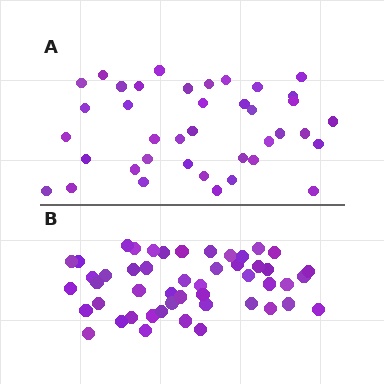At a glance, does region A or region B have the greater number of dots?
Region B (the bottom region) has more dots.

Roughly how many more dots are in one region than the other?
Region B has roughly 10 or so more dots than region A.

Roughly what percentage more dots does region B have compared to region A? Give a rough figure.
About 25% more.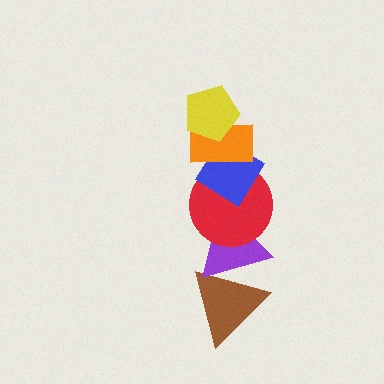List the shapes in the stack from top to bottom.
From top to bottom: the yellow pentagon, the orange rectangle, the blue diamond, the red circle, the purple triangle, the brown triangle.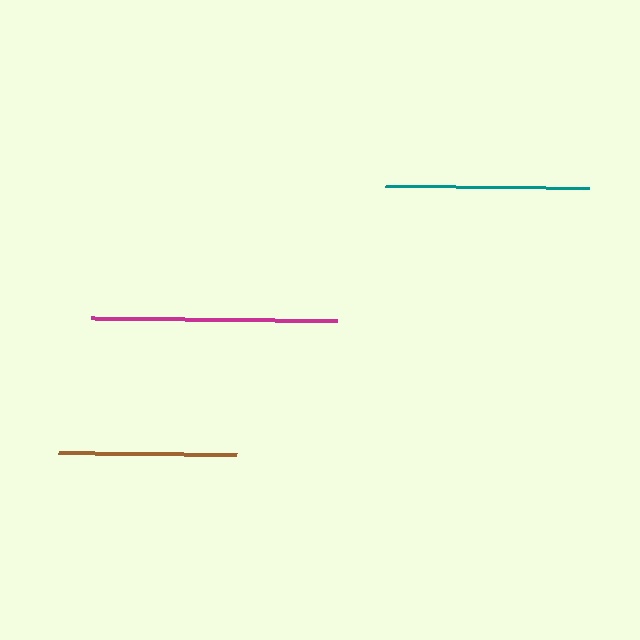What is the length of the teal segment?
The teal segment is approximately 204 pixels long.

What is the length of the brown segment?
The brown segment is approximately 178 pixels long.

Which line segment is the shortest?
The brown line is the shortest at approximately 178 pixels.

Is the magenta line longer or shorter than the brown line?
The magenta line is longer than the brown line.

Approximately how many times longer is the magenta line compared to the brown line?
The magenta line is approximately 1.4 times the length of the brown line.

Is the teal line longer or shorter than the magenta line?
The magenta line is longer than the teal line.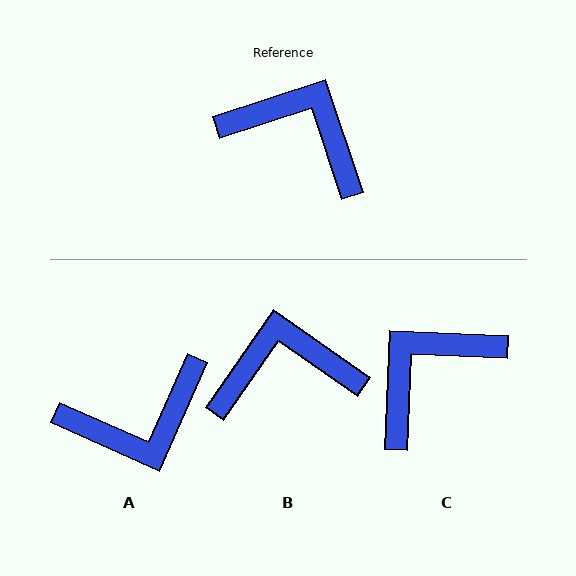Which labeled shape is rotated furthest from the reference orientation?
A, about 132 degrees away.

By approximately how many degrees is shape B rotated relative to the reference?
Approximately 37 degrees counter-clockwise.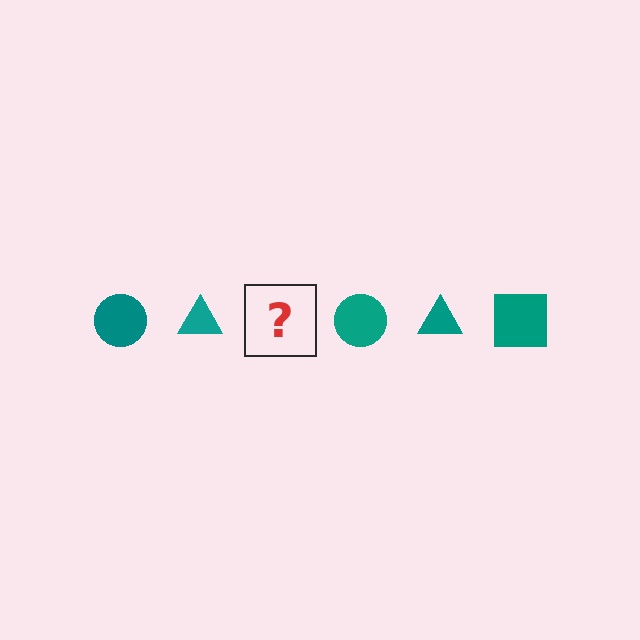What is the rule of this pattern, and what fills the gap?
The rule is that the pattern cycles through circle, triangle, square shapes in teal. The gap should be filled with a teal square.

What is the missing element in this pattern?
The missing element is a teal square.